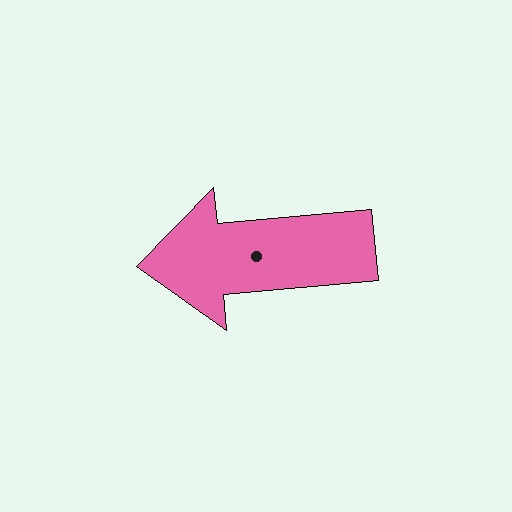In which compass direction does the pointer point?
West.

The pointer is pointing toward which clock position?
Roughly 9 o'clock.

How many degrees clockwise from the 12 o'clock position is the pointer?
Approximately 265 degrees.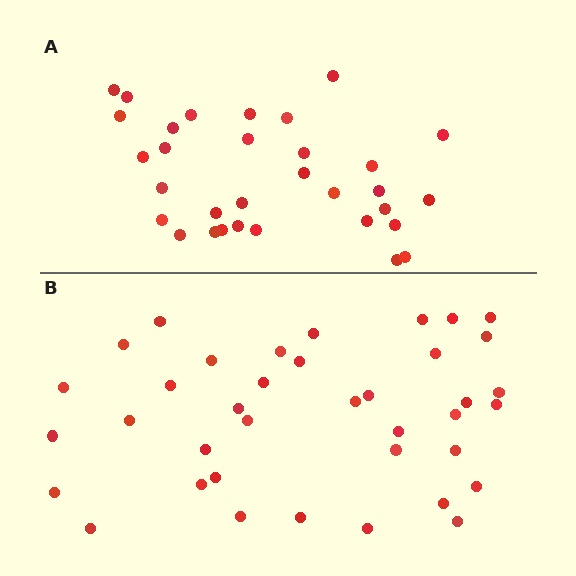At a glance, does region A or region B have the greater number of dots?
Region B (the bottom region) has more dots.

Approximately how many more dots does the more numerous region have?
Region B has about 6 more dots than region A.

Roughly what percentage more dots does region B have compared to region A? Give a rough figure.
About 20% more.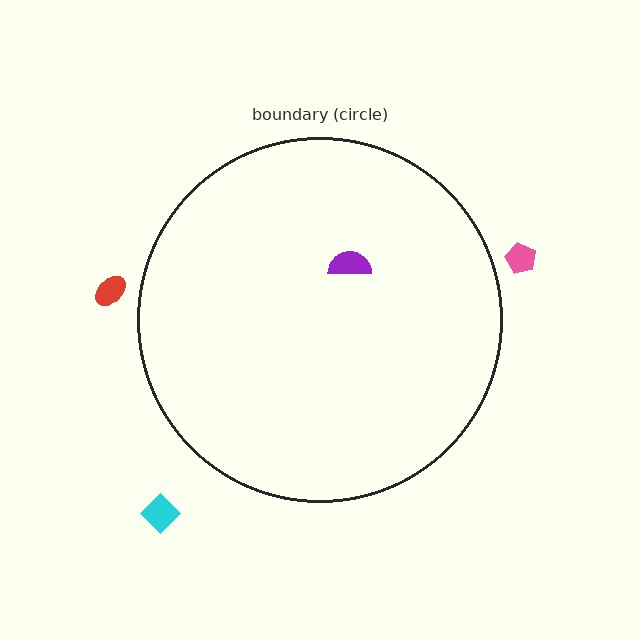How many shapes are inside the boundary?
1 inside, 3 outside.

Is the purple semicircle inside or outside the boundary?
Inside.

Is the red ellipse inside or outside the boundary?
Outside.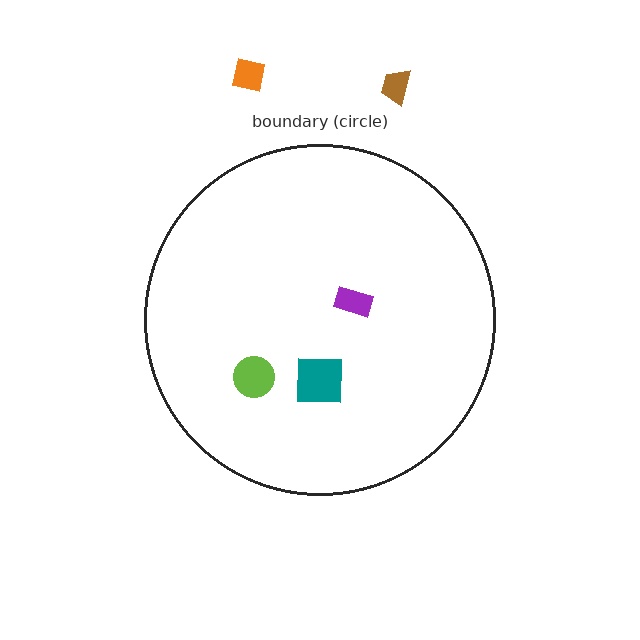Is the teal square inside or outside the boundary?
Inside.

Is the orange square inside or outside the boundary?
Outside.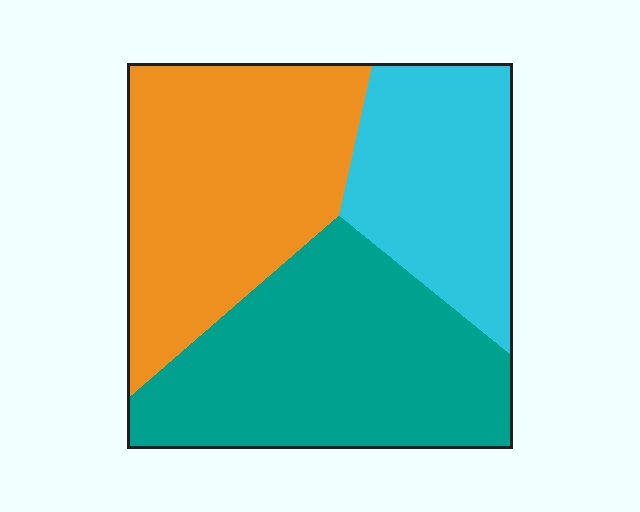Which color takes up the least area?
Cyan, at roughly 25%.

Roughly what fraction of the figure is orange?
Orange covers around 35% of the figure.